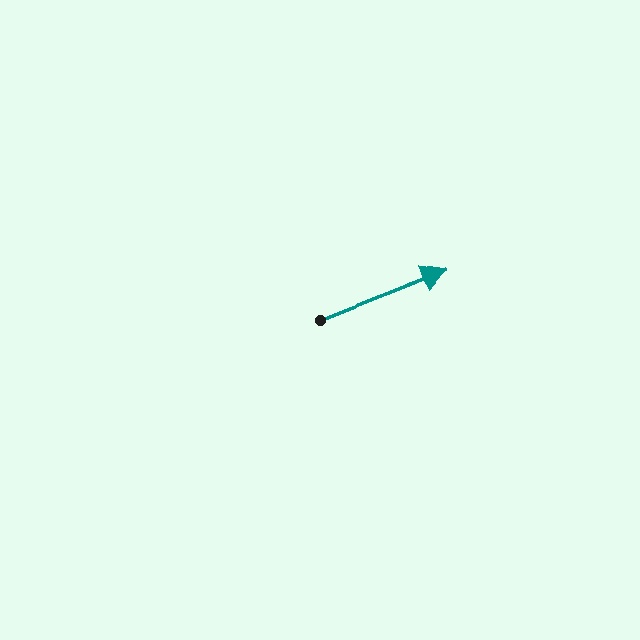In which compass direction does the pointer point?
East.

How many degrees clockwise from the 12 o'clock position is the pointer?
Approximately 69 degrees.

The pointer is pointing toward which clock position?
Roughly 2 o'clock.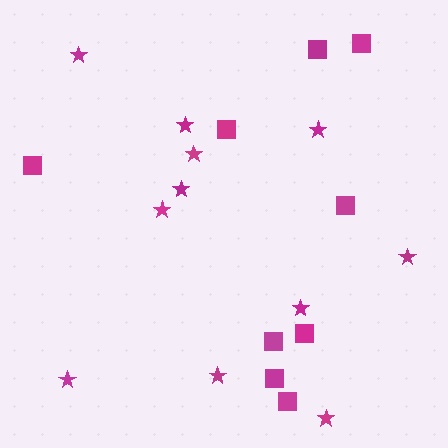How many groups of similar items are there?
There are 2 groups: one group of squares (9) and one group of stars (11).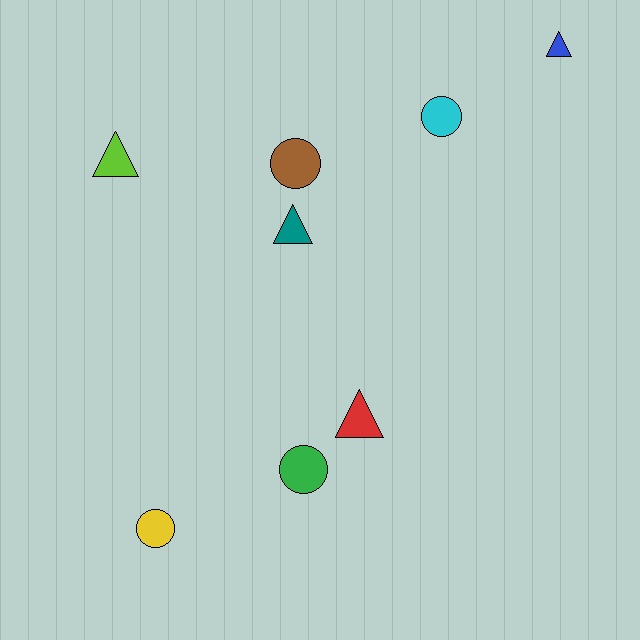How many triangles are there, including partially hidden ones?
There are 4 triangles.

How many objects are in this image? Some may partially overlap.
There are 8 objects.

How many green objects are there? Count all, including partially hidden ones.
There is 1 green object.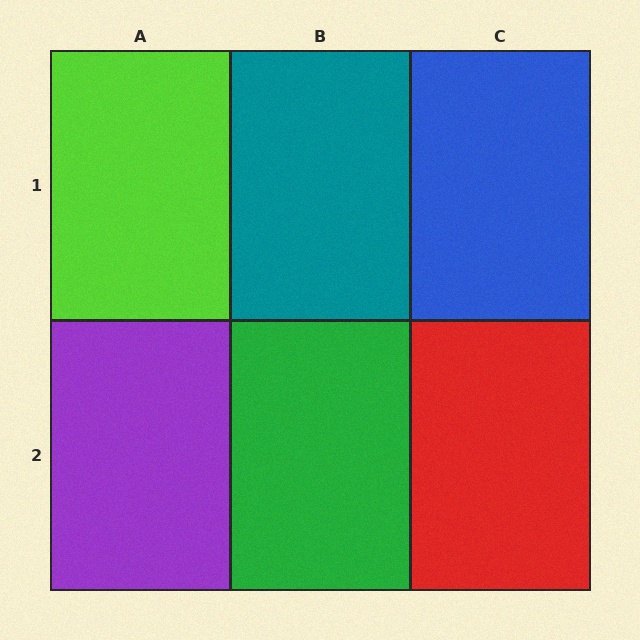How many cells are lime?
1 cell is lime.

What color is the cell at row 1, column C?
Blue.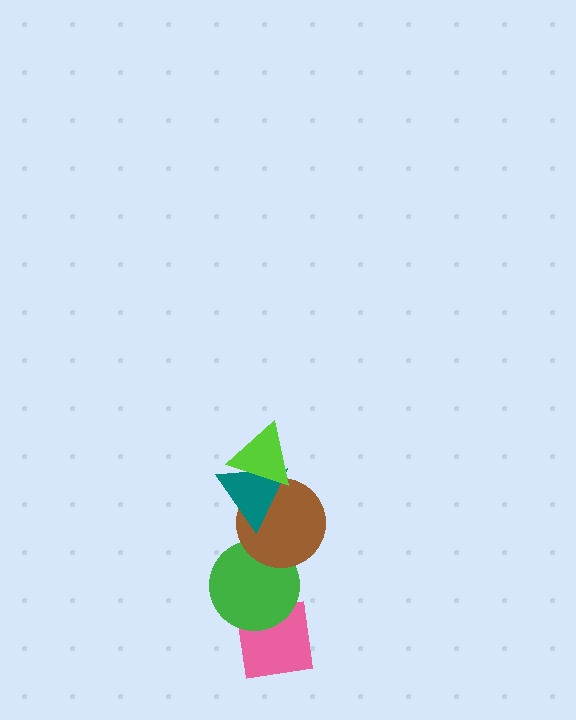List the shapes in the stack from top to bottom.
From top to bottom: the lime triangle, the teal triangle, the brown circle, the green circle, the pink square.